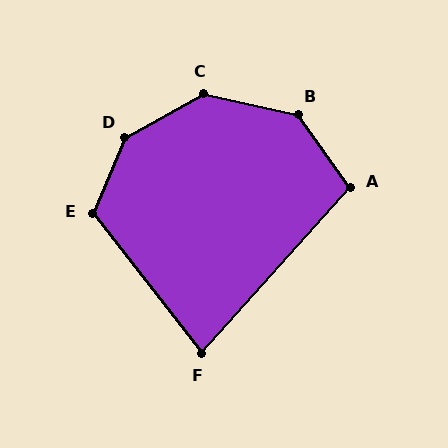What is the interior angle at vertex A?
Approximately 102 degrees (obtuse).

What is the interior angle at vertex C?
Approximately 138 degrees (obtuse).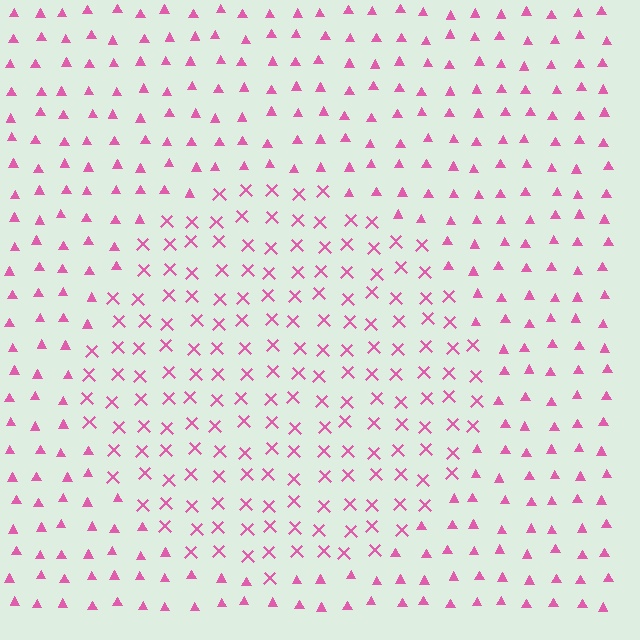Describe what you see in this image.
The image is filled with small pink elements arranged in a uniform grid. A circle-shaped region contains X marks, while the surrounding area contains triangles. The boundary is defined purely by the change in element shape.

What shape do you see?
I see a circle.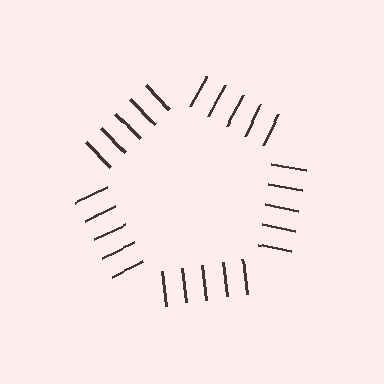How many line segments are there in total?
25 — 5 along each of the 5 edges.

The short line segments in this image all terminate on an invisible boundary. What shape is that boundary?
An illusory pentagon — the line segments terminate on its edges but no continuous stroke is drawn.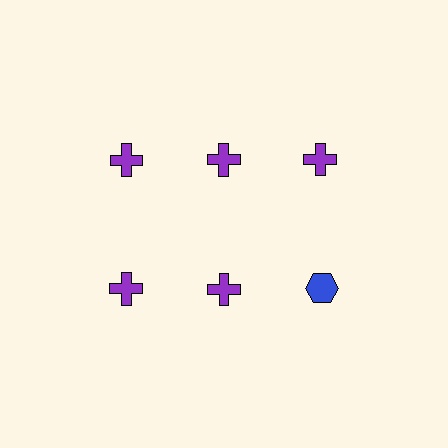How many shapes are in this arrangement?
There are 6 shapes arranged in a grid pattern.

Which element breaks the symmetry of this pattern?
The blue hexagon in the second row, center column breaks the symmetry. All other shapes are purple crosses.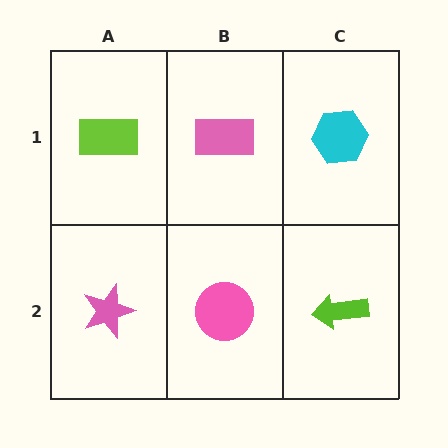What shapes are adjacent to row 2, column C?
A cyan hexagon (row 1, column C), a pink circle (row 2, column B).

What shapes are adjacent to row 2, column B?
A pink rectangle (row 1, column B), a pink star (row 2, column A), a lime arrow (row 2, column C).